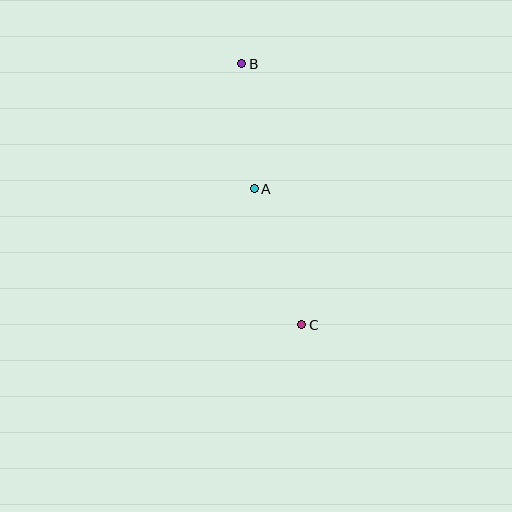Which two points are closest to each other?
Points A and B are closest to each other.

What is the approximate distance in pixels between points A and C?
The distance between A and C is approximately 144 pixels.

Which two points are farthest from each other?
Points B and C are farthest from each other.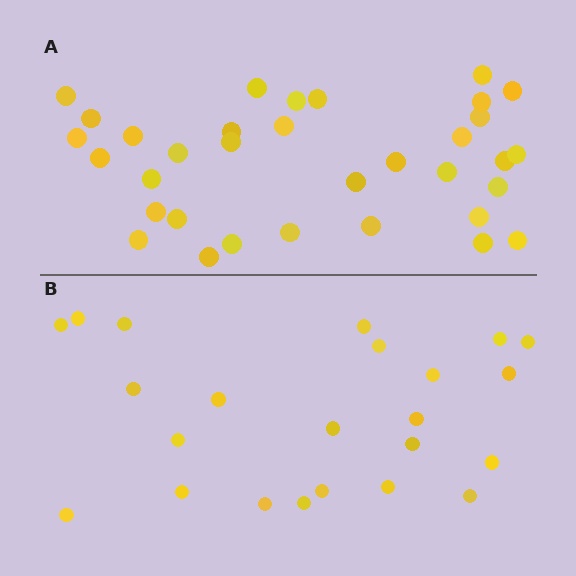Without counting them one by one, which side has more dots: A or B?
Region A (the top region) has more dots.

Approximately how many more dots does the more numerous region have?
Region A has roughly 12 or so more dots than region B.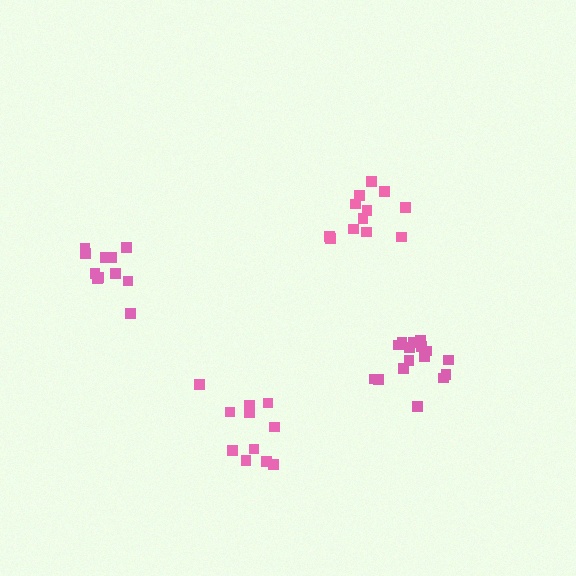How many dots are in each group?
Group 1: 16 dots, Group 2: 12 dots, Group 3: 11 dots, Group 4: 11 dots (50 total).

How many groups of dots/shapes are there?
There are 4 groups.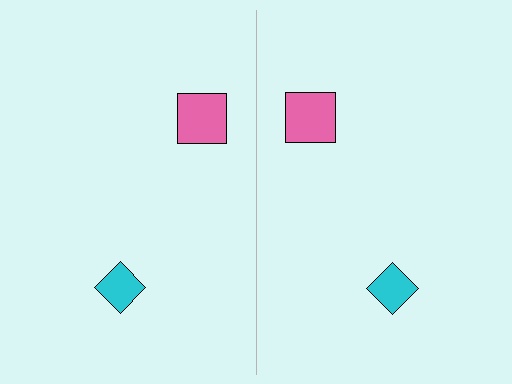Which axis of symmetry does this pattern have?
The pattern has a vertical axis of symmetry running through the center of the image.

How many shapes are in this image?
There are 4 shapes in this image.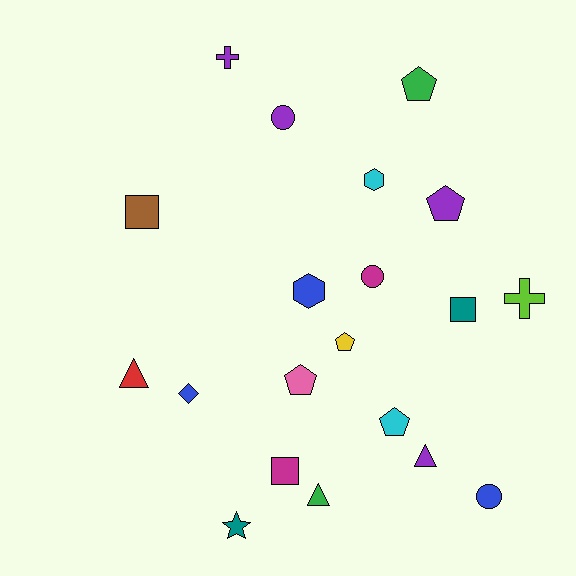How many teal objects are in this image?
There are 2 teal objects.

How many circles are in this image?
There are 3 circles.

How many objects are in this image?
There are 20 objects.